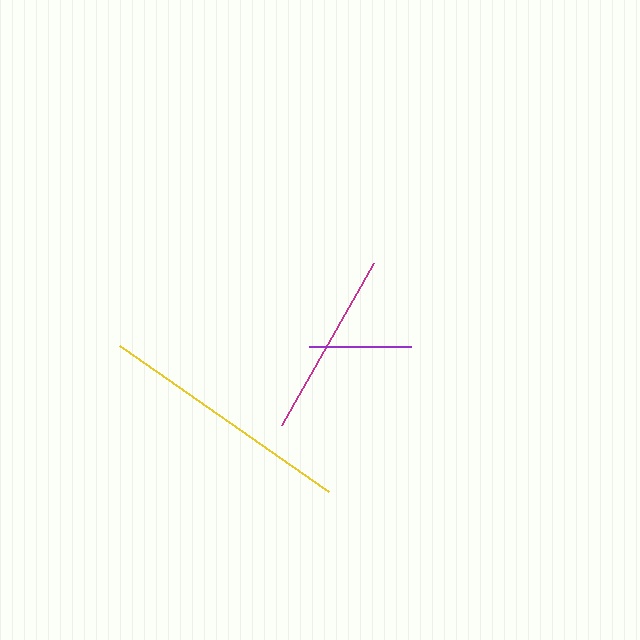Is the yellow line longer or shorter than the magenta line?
The yellow line is longer than the magenta line.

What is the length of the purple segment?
The purple segment is approximately 102 pixels long.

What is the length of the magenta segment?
The magenta segment is approximately 186 pixels long.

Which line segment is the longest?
The yellow line is the longest at approximately 254 pixels.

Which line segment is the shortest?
The purple line is the shortest at approximately 102 pixels.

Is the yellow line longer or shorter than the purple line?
The yellow line is longer than the purple line.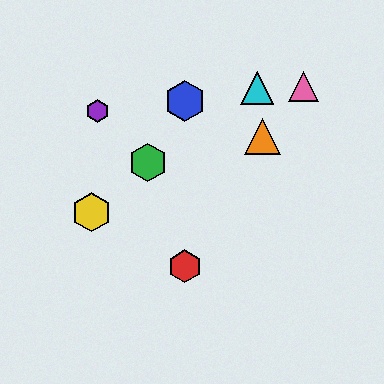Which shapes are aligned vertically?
The red hexagon, the blue hexagon are aligned vertically.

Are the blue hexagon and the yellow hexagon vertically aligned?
No, the blue hexagon is at x≈185 and the yellow hexagon is at x≈91.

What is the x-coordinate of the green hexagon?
The green hexagon is at x≈148.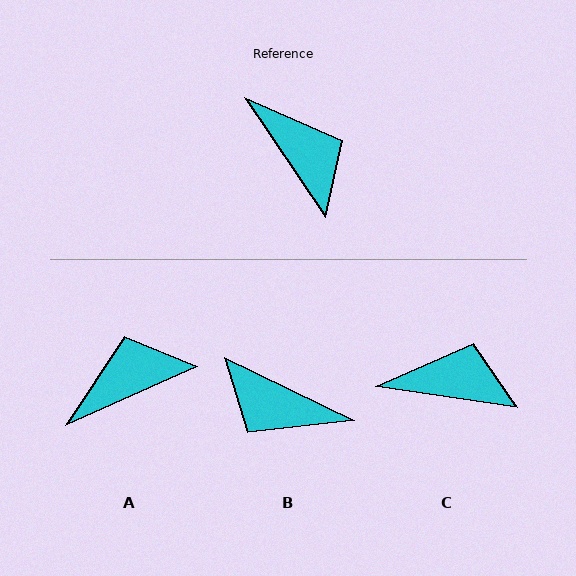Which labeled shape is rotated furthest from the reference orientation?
B, about 150 degrees away.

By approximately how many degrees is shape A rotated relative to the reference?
Approximately 80 degrees counter-clockwise.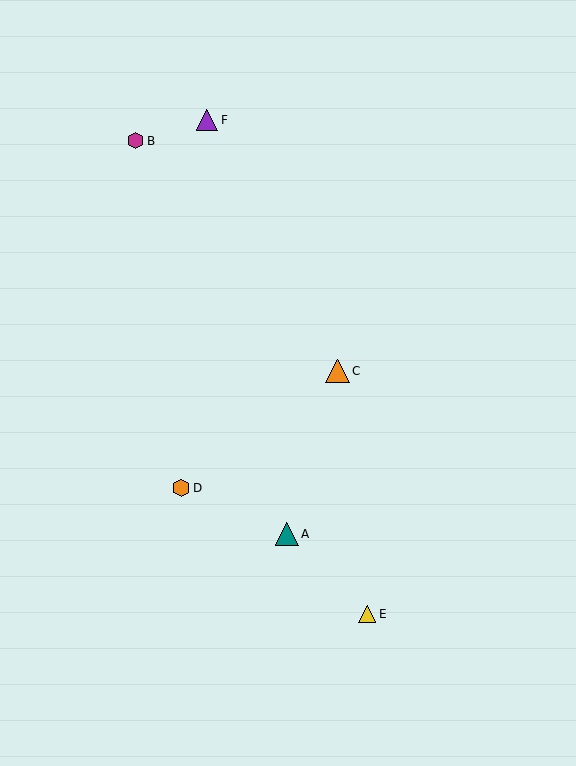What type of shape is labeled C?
Shape C is an orange triangle.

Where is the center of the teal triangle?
The center of the teal triangle is at (287, 534).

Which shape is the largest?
The orange triangle (labeled C) is the largest.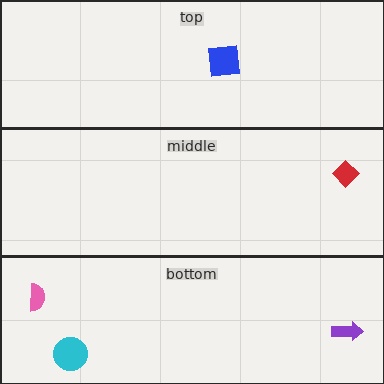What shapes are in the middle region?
The red diamond.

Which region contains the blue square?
The top region.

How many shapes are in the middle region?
1.